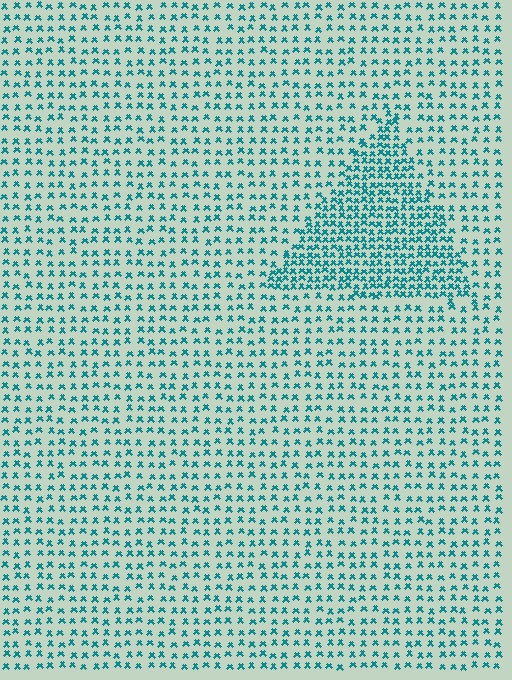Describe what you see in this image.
The image contains small teal elements arranged at two different densities. A triangle-shaped region is visible where the elements are more densely packed than the surrounding area.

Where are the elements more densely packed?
The elements are more densely packed inside the triangle boundary.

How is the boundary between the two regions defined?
The boundary is defined by a change in element density (approximately 2.0x ratio). All elements are the same color, size, and shape.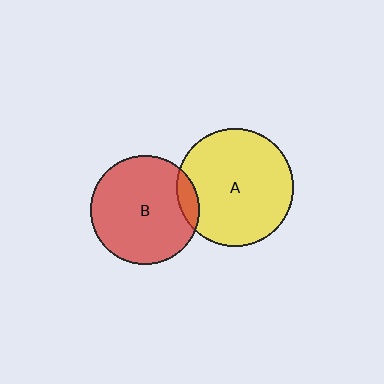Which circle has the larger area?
Circle A (yellow).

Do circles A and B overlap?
Yes.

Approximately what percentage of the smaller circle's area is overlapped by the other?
Approximately 10%.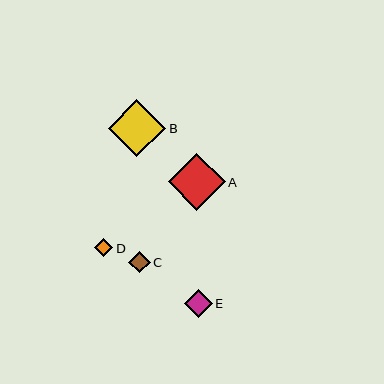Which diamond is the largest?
Diamond B is the largest with a size of approximately 58 pixels.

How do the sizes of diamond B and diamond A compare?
Diamond B and diamond A are approximately the same size.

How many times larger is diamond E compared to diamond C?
Diamond E is approximately 1.3 times the size of diamond C.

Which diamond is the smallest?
Diamond D is the smallest with a size of approximately 18 pixels.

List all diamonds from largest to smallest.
From largest to smallest: B, A, E, C, D.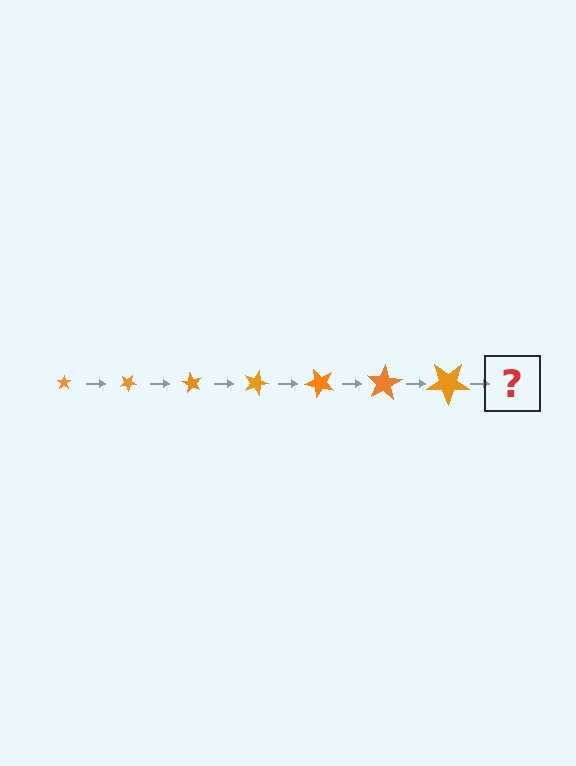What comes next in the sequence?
The next element should be a star, larger than the previous one and rotated 210 degrees from the start.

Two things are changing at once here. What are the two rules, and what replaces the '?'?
The two rules are that the star grows larger each step and it rotates 30 degrees each step. The '?' should be a star, larger than the previous one and rotated 210 degrees from the start.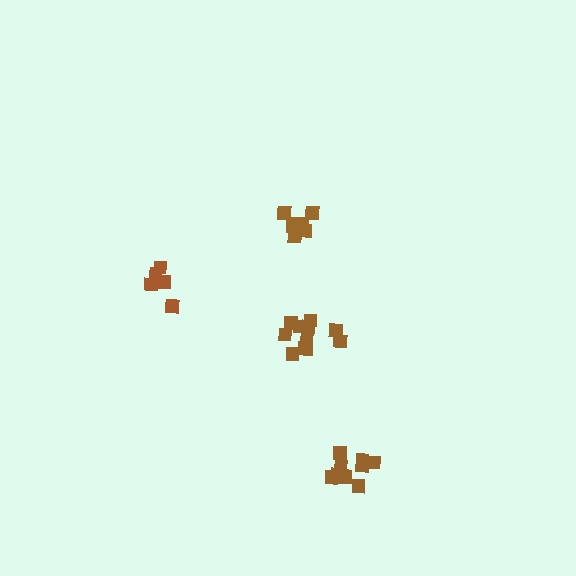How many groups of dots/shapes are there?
There are 4 groups.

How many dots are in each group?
Group 1: 5 dots, Group 2: 8 dots, Group 3: 11 dots, Group 4: 10 dots (34 total).